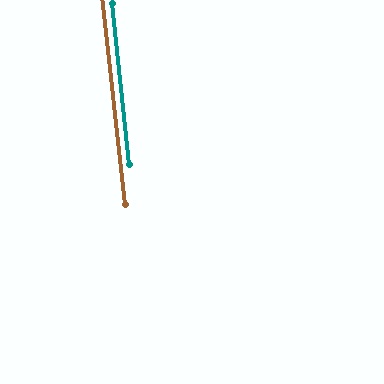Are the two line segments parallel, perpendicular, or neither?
Parallel — their directions differ by only 0.2°.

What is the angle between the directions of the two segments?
Approximately 0 degrees.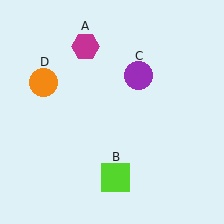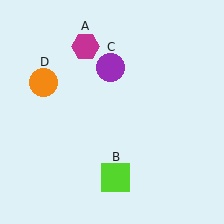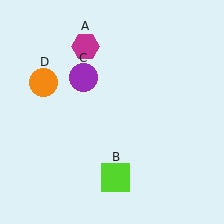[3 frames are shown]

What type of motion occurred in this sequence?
The purple circle (object C) rotated counterclockwise around the center of the scene.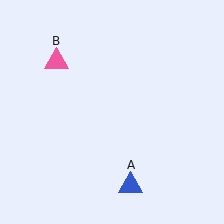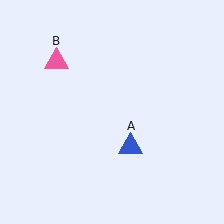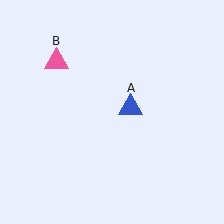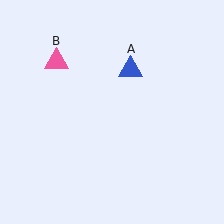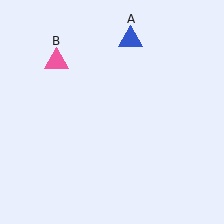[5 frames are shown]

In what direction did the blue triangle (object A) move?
The blue triangle (object A) moved up.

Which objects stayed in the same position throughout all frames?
Pink triangle (object B) remained stationary.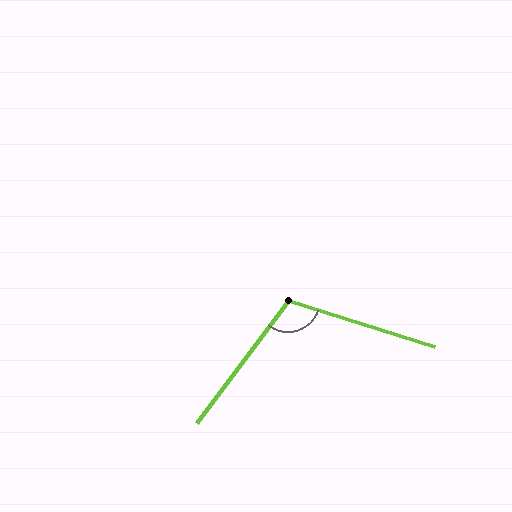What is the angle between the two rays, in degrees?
Approximately 109 degrees.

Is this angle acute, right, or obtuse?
It is obtuse.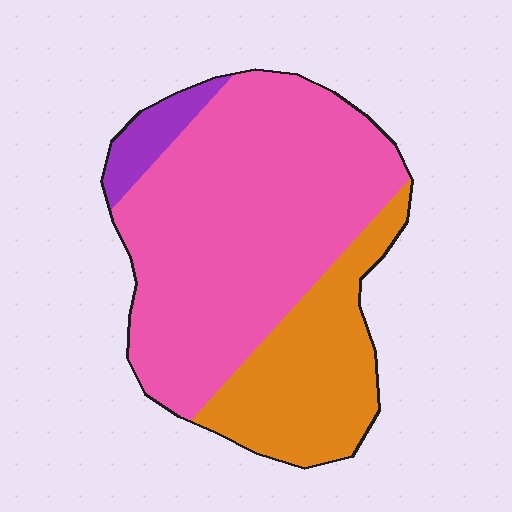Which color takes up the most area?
Pink, at roughly 65%.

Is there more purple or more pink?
Pink.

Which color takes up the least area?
Purple, at roughly 5%.